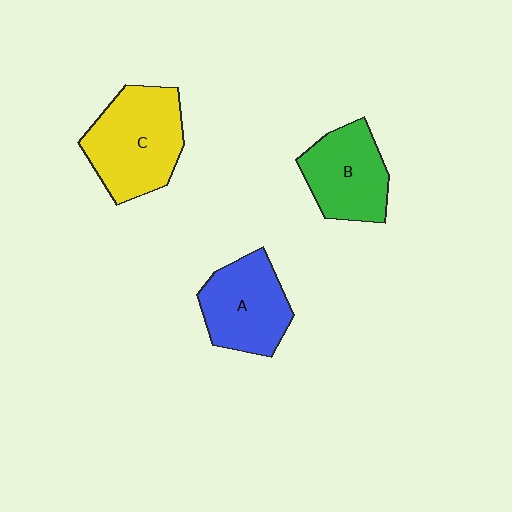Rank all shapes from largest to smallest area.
From largest to smallest: C (yellow), A (blue), B (green).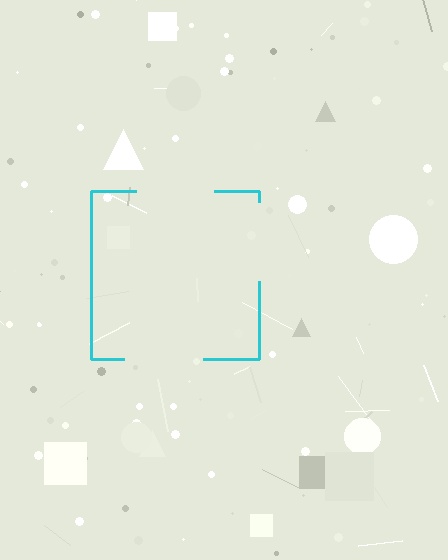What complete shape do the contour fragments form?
The contour fragments form a square.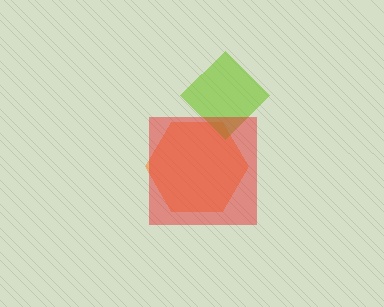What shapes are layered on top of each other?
The layered shapes are: an orange hexagon, a lime diamond, a red square.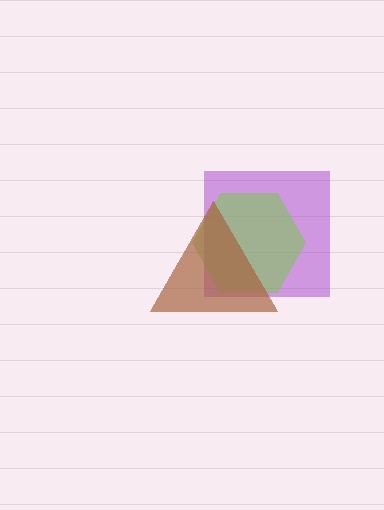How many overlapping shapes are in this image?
There are 3 overlapping shapes in the image.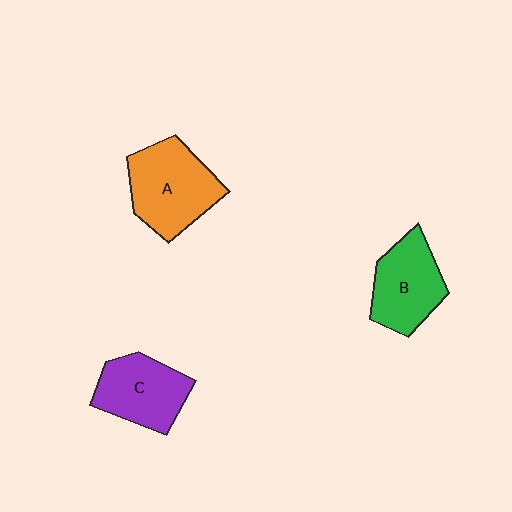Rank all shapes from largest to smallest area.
From largest to smallest: A (orange), B (green), C (purple).